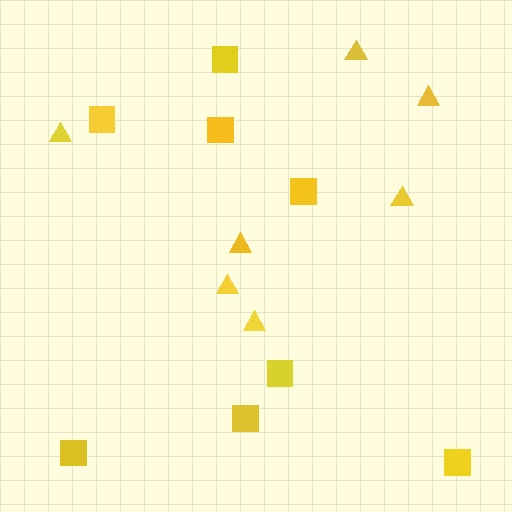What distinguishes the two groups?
There are 2 groups: one group of triangles (7) and one group of squares (8).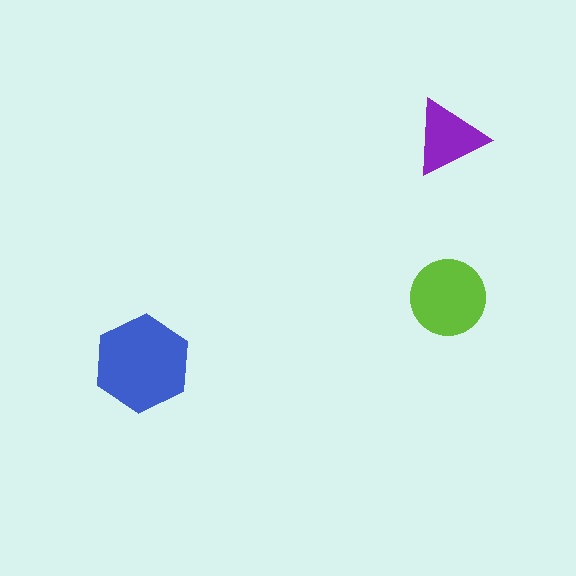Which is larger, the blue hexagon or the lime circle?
The blue hexagon.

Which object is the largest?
The blue hexagon.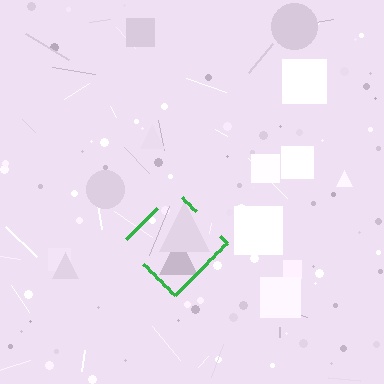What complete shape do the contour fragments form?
The contour fragments form a diamond.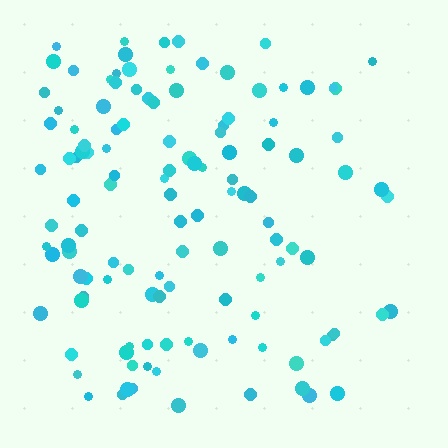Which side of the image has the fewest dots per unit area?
The right.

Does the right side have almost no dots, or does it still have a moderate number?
Still a moderate number, just noticeably fewer than the left.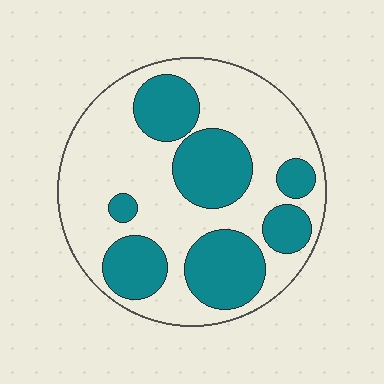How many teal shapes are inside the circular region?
7.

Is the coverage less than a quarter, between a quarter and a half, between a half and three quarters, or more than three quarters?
Between a quarter and a half.